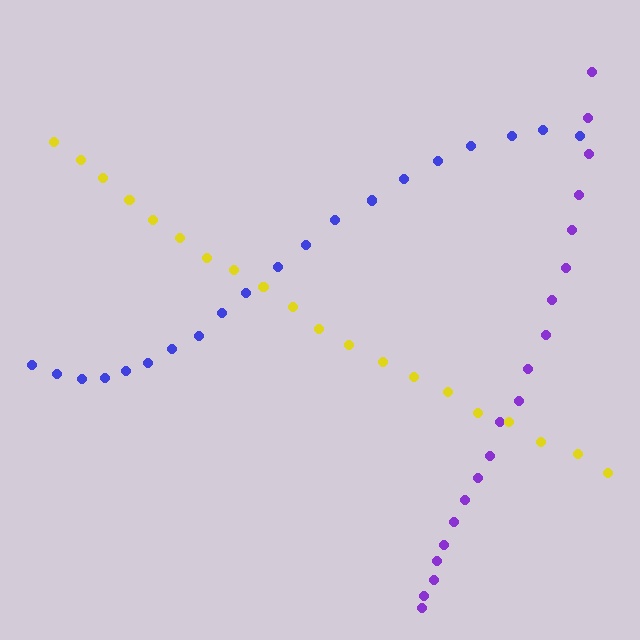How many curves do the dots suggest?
There are 3 distinct paths.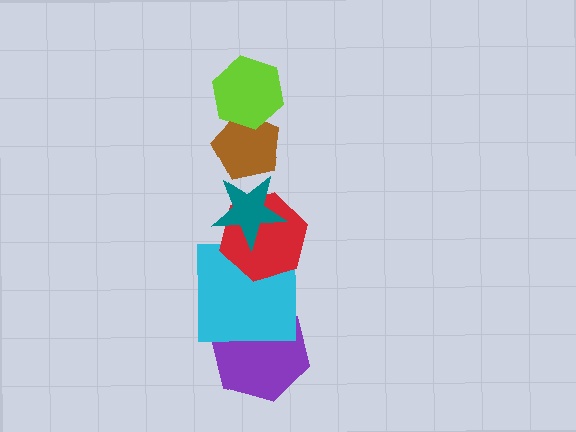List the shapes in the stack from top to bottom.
From top to bottom: the lime hexagon, the brown pentagon, the teal star, the red hexagon, the cyan square, the purple hexagon.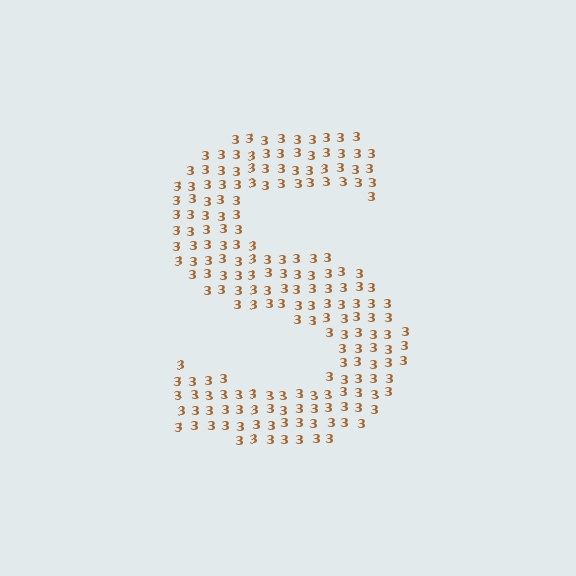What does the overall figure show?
The overall figure shows the letter S.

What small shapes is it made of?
It is made of small digit 3's.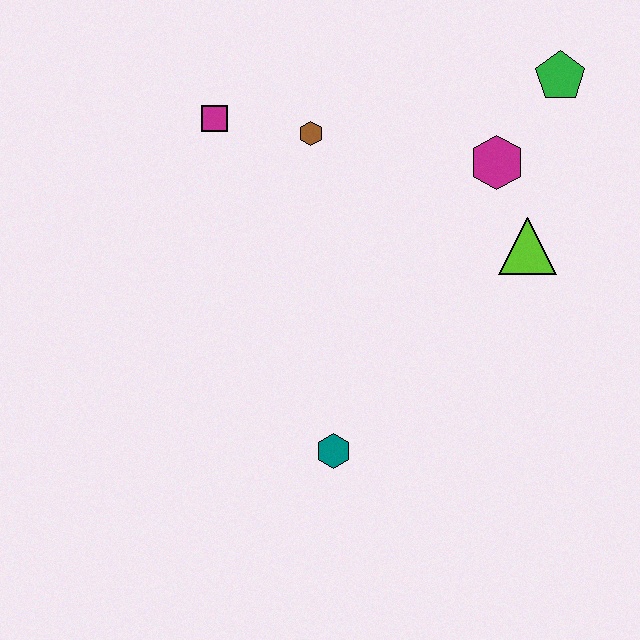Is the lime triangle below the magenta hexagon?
Yes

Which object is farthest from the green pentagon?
The teal hexagon is farthest from the green pentagon.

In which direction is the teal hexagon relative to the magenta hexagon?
The teal hexagon is below the magenta hexagon.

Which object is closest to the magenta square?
The brown hexagon is closest to the magenta square.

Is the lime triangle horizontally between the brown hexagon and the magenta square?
No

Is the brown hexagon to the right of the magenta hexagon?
No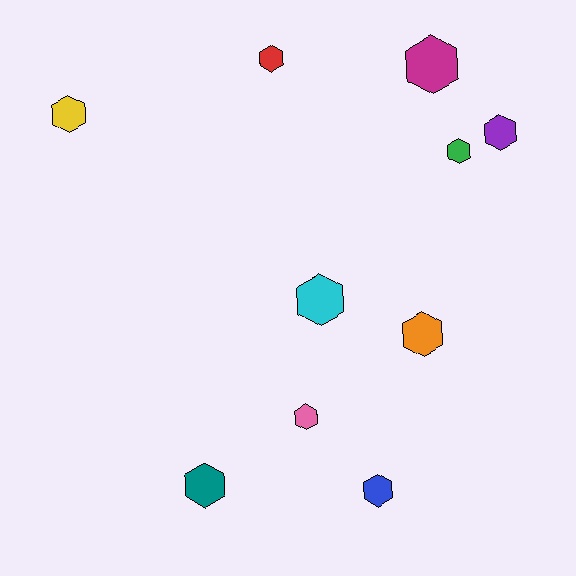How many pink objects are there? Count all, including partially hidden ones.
There is 1 pink object.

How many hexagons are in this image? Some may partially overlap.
There are 10 hexagons.